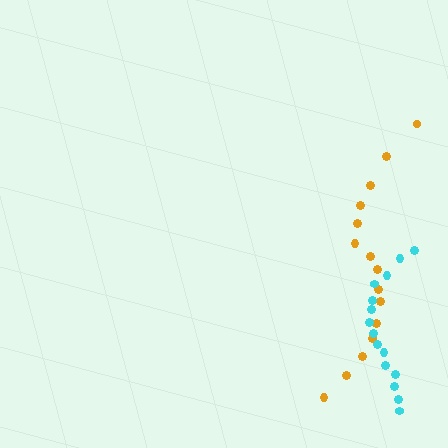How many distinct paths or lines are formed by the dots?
There are 2 distinct paths.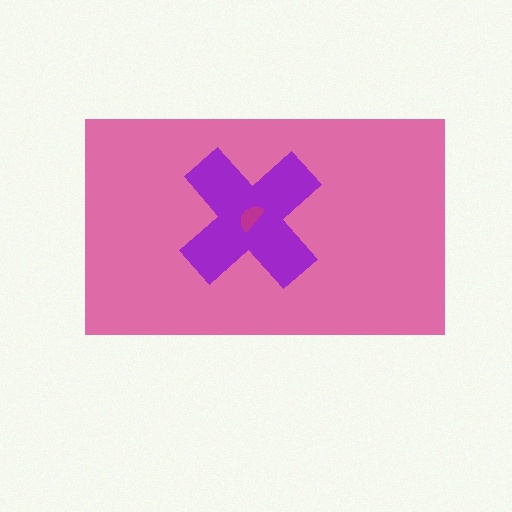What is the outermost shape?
The pink rectangle.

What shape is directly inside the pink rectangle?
The purple cross.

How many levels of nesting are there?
3.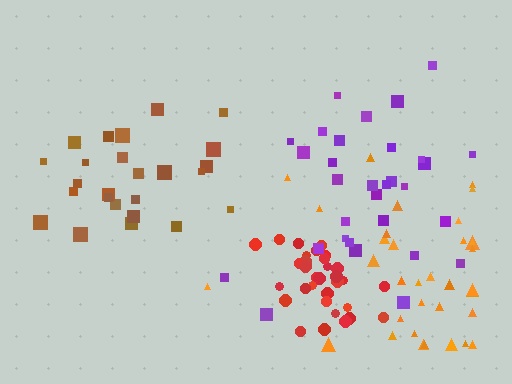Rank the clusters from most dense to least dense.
red, brown, purple, orange.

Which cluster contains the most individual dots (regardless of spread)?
Orange (35).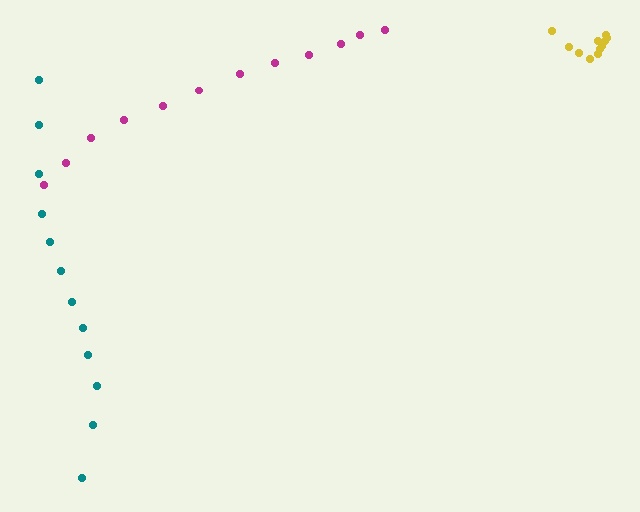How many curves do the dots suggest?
There are 3 distinct paths.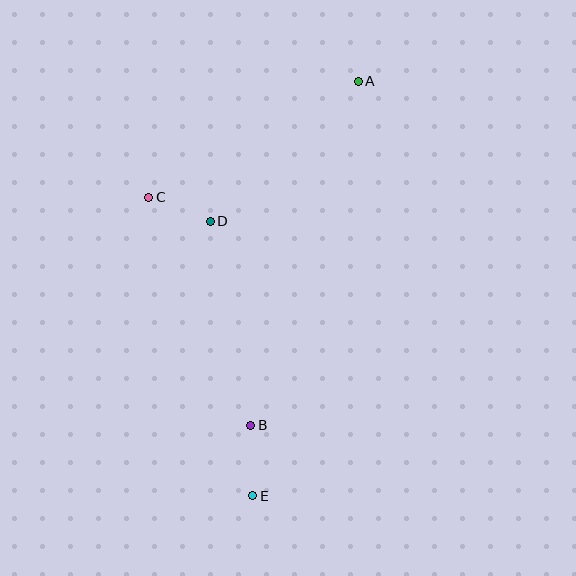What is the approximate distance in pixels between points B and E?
The distance between B and E is approximately 71 pixels.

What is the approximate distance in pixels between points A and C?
The distance between A and C is approximately 239 pixels.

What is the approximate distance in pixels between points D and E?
The distance between D and E is approximately 278 pixels.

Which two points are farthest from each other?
Points A and E are farthest from each other.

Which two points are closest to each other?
Points C and D are closest to each other.